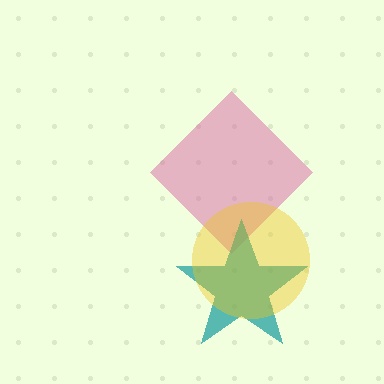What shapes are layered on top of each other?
The layered shapes are: a pink diamond, a teal star, a yellow circle.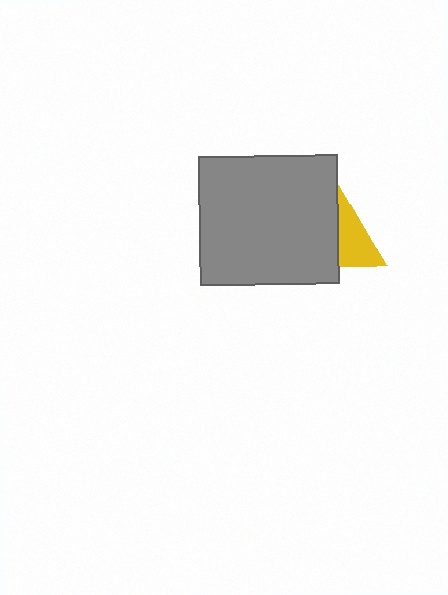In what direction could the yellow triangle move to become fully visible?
The yellow triangle could move right. That would shift it out from behind the gray rectangle entirely.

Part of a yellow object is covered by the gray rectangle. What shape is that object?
It is a triangle.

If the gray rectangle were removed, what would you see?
You would see the complete yellow triangle.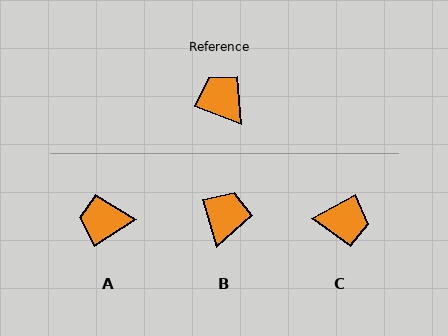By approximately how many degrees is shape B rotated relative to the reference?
Approximately 53 degrees clockwise.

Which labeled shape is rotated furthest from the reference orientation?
C, about 130 degrees away.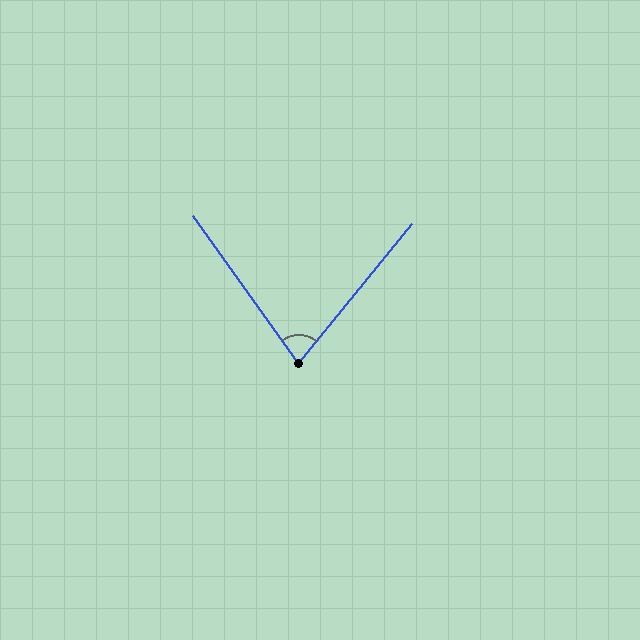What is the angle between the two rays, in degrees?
Approximately 75 degrees.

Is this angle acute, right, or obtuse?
It is acute.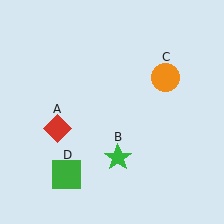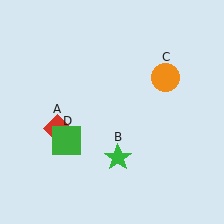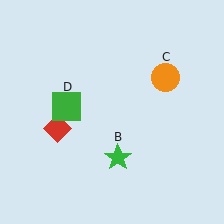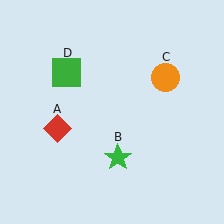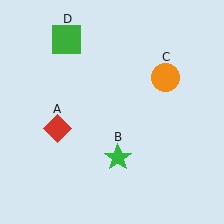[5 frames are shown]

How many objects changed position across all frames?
1 object changed position: green square (object D).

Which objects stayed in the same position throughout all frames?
Red diamond (object A) and green star (object B) and orange circle (object C) remained stationary.